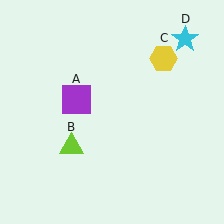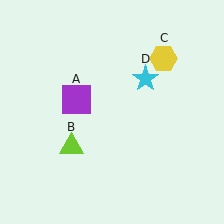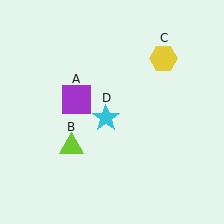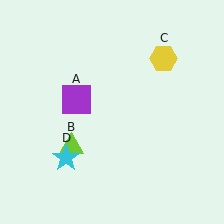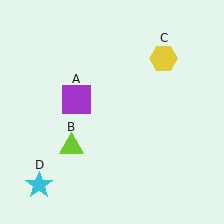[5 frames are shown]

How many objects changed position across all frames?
1 object changed position: cyan star (object D).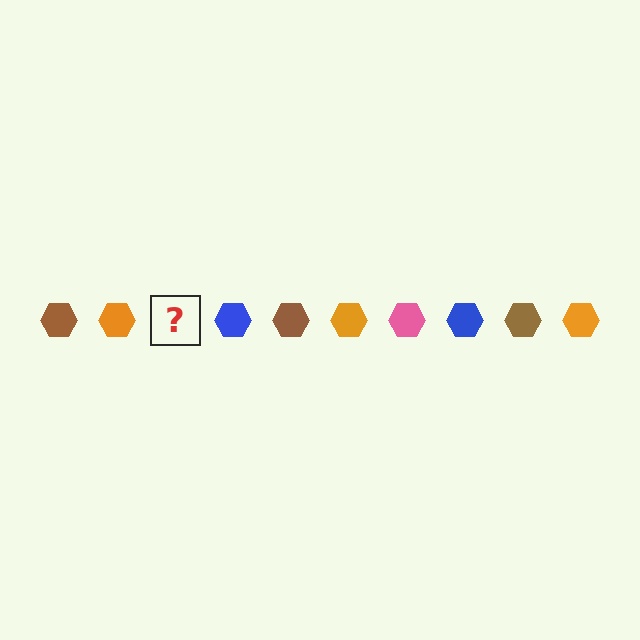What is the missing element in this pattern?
The missing element is a pink hexagon.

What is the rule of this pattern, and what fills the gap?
The rule is that the pattern cycles through brown, orange, pink, blue hexagons. The gap should be filled with a pink hexagon.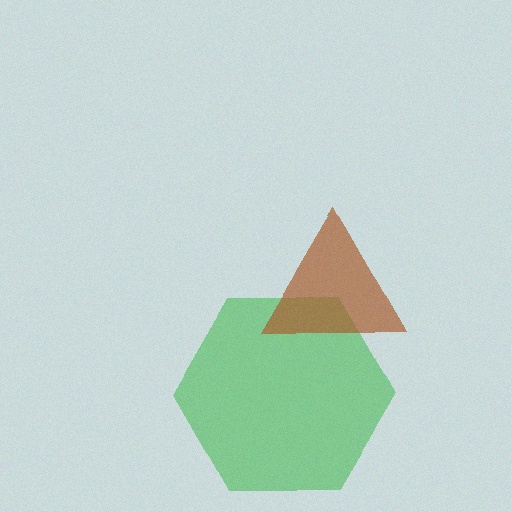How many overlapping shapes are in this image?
There are 2 overlapping shapes in the image.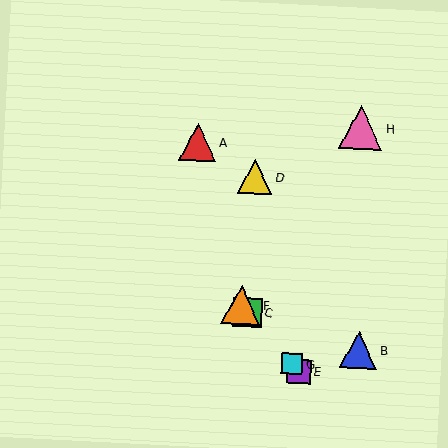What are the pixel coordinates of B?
Object B is at (359, 350).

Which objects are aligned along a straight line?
Objects C, E, F, G are aligned along a straight line.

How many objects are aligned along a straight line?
4 objects (C, E, F, G) are aligned along a straight line.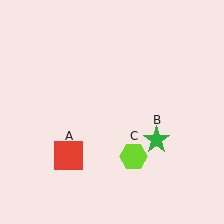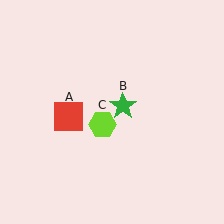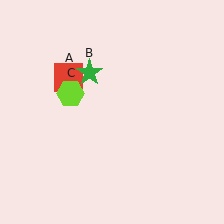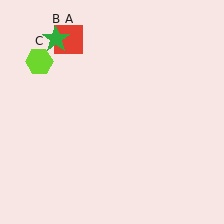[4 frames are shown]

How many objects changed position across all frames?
3 objects changed position: red square (object A), green star (object B), lime hexagon (object C).